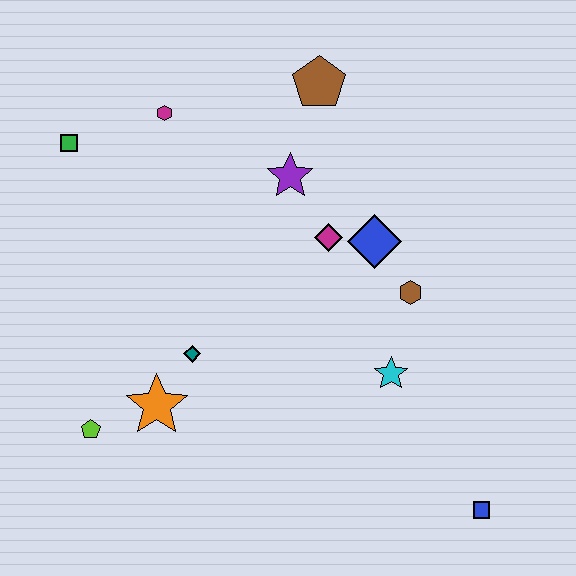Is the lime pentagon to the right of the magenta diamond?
No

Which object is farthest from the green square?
The blue square is farthest from the green square.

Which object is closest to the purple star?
The magenta diamond is closest to the purple star.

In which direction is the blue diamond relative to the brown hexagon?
The blue diamond is above the brown hexagon.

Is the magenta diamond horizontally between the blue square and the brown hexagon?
No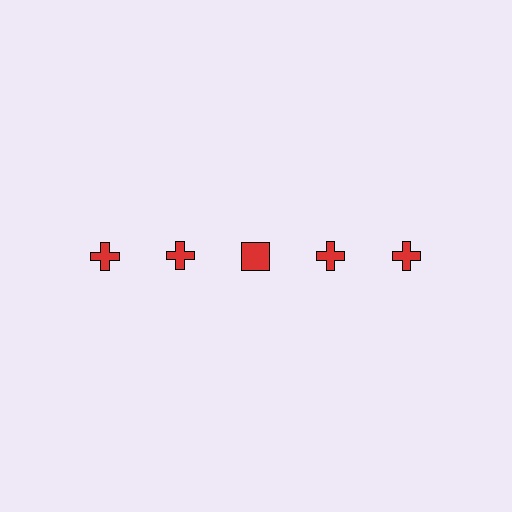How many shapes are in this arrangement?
There are 5 shapes arranged in a grid pattern.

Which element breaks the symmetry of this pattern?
The red square in the top row, center column breaks the symmetry. All other shapes are red crosses.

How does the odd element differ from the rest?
It has a different shape: square instead of cross.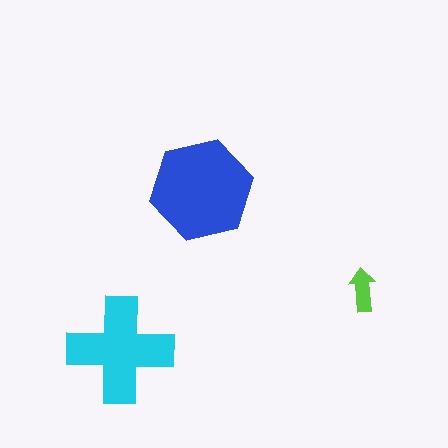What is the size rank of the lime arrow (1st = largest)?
3rd.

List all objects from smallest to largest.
The lime arrow, the cyan cross, the blue hexagon.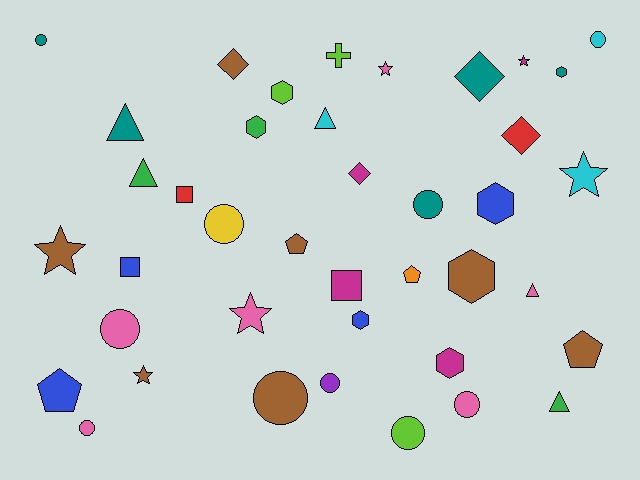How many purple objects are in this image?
There is 1 purple object.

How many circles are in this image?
There are 10 circles.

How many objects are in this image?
There are 40 objects.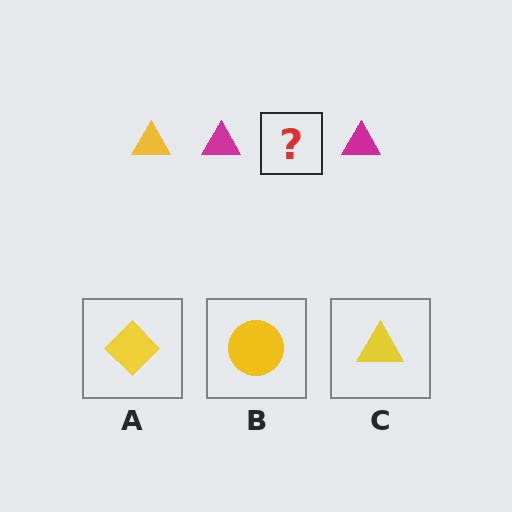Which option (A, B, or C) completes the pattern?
C.